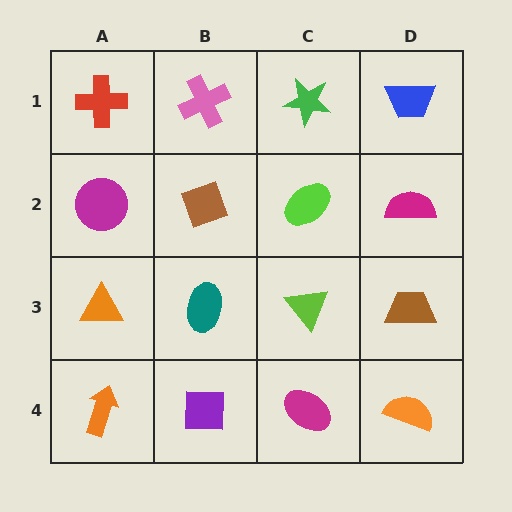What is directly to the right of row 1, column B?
A green star.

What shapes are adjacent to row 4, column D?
A brown trapezoid (row 3, column D), a magenta ellipse (row 4, column C).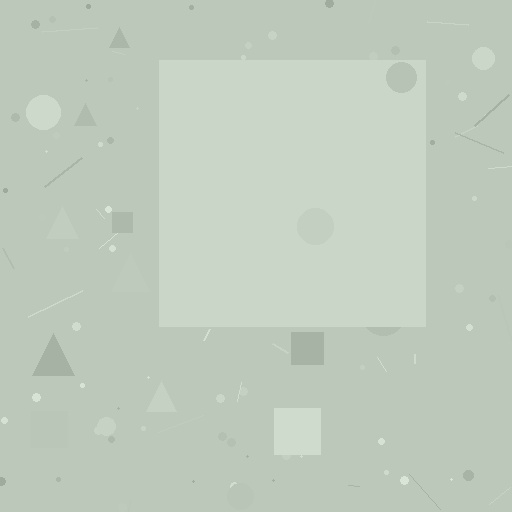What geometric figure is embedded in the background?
A square is embedded in the background.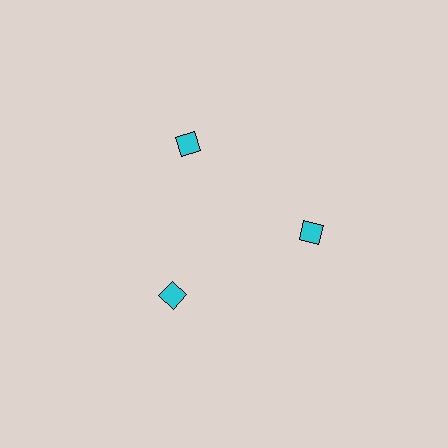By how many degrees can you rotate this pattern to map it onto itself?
The pattern maps onto itself every 120 degrees of rotation.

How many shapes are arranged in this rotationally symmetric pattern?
There are 3 shapes, arranged in 3 groups of 1.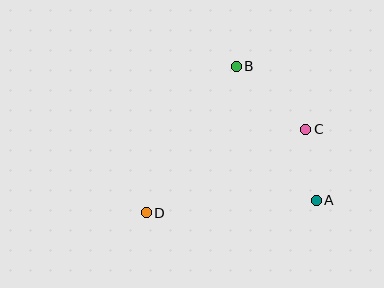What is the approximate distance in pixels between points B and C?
The distance between B and C is approximately 94 pixels.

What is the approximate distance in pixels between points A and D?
The distance between A and D is approximately 170 pixels.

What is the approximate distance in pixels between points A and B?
The distance between A and B is approximately 156 pixels.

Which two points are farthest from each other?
Points C and D are farthest from each other.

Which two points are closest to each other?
Points A and C are closest to each other.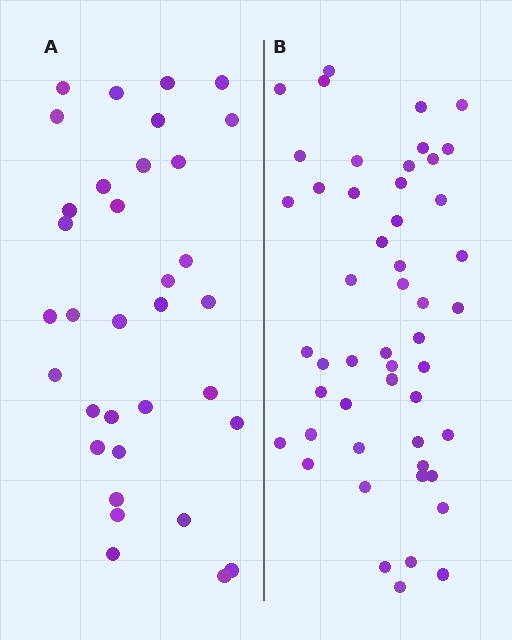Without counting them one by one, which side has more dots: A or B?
Region B (the right region) has more dots.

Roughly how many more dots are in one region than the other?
Region B has approximately 15 more dots than region A.